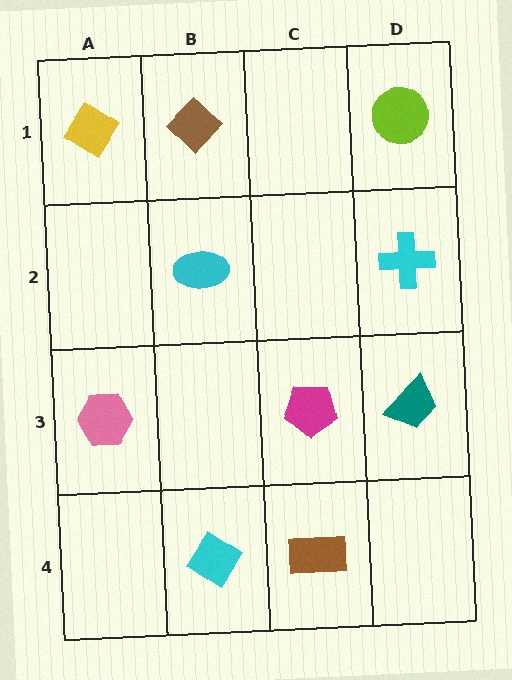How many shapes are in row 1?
3 shapes.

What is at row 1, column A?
A yellow diamond.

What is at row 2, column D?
A cyan cross.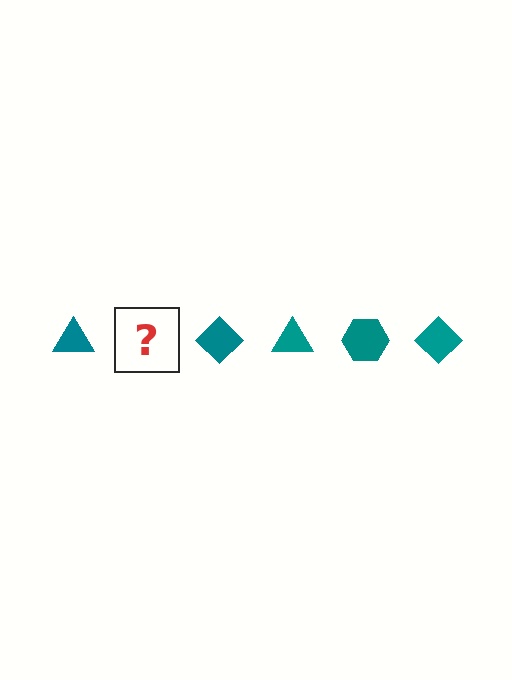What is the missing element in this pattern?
The missing element is a teal hexagon.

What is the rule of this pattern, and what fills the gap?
The rule is that the pattern cycles through triangle, hexagon, diamond shapes in teal. The gap should be filled with a teal hexagon.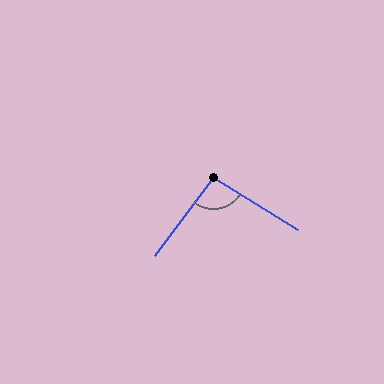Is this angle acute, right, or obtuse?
It is obtuse.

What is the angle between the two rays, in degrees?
Approximately 95 degrees.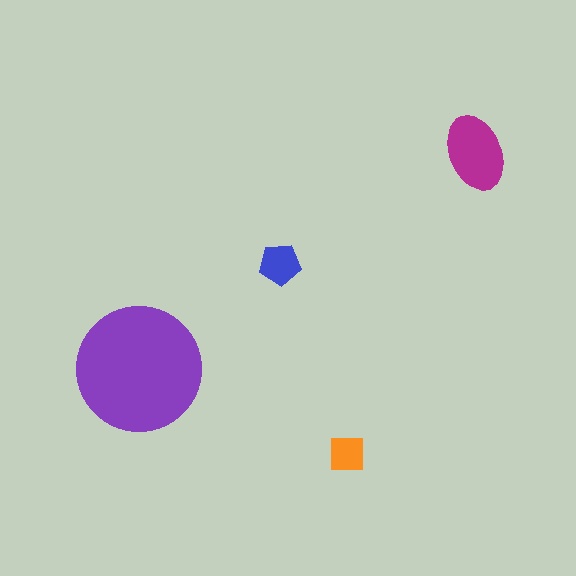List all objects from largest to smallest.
The purple circle, the magenta ellipse, the blue pentagon, the orange square.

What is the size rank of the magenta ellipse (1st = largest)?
2nd.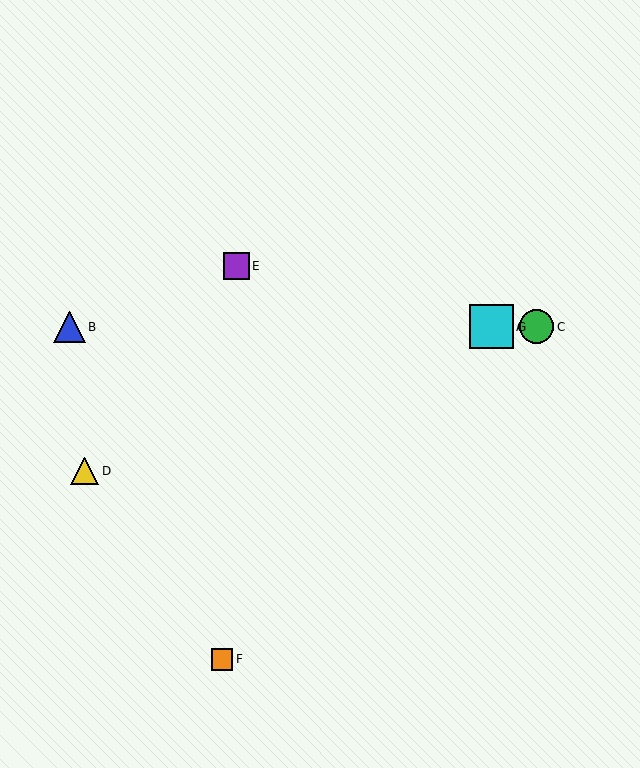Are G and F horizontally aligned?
No, G is at y≈327 and F is at y≈659.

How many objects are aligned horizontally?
4 objects (A, B, C, G) are aligned horizontally.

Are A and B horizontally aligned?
Yes, both are at y≈327.